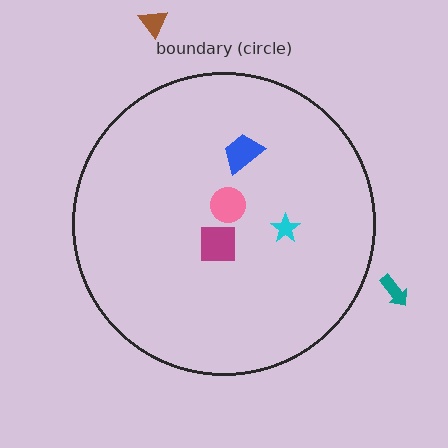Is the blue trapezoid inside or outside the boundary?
Inside.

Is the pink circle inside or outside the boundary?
Inside.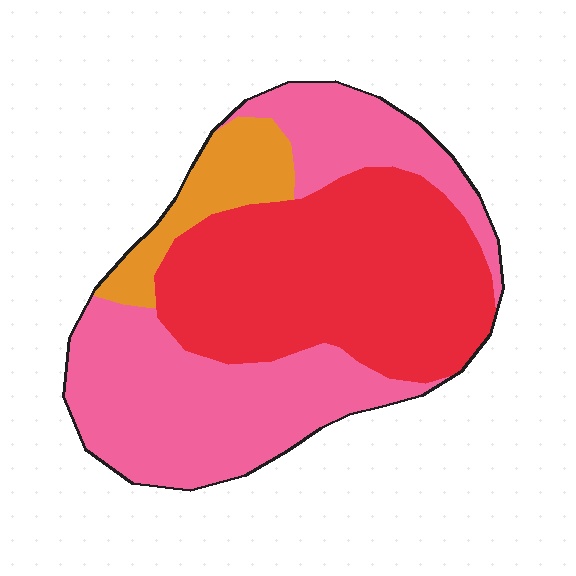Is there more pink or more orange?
Pink.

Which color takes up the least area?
Orange, at roughly 10%.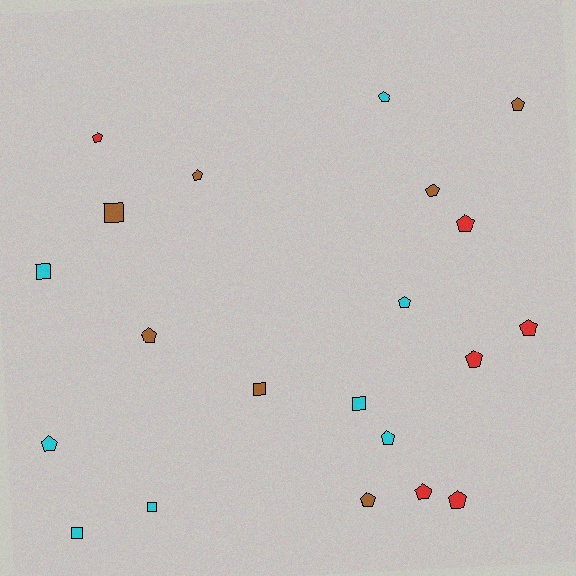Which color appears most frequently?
Cyan, with 8 objects.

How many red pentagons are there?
There are 6 red pentagons.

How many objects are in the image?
There are 21 objects.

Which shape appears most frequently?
Pentagon, with 15 objects.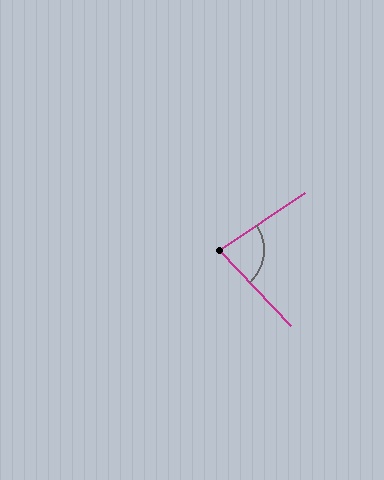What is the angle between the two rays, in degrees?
Approximately 81 degrees.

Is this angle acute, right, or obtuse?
It is acute.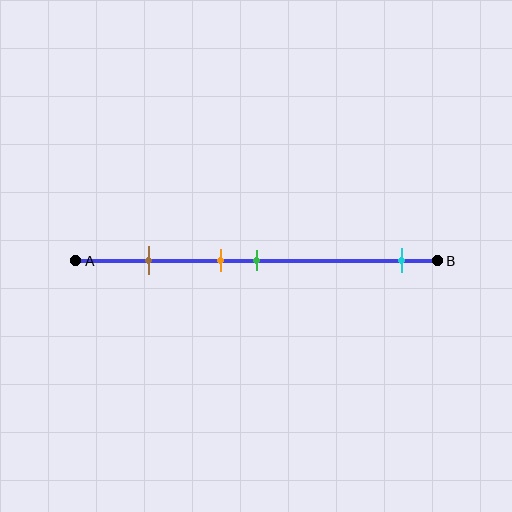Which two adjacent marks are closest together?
The orange and green marks are the closest adjacent pair.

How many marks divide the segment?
There are 4 marks dividing the segment.